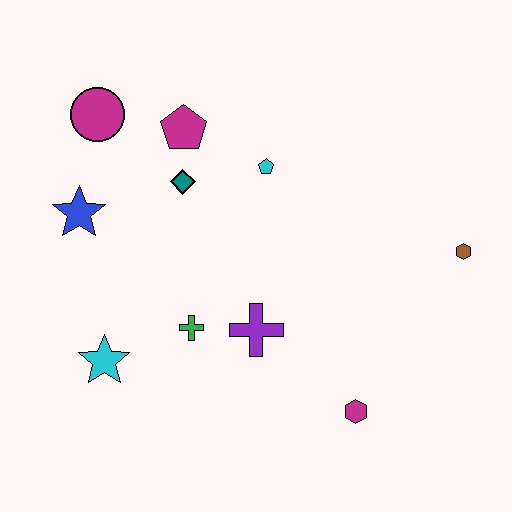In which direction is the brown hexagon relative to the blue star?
The brown hexagon is to the right of the blue star.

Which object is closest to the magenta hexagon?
The purple cross is closest to the magenta hexagon.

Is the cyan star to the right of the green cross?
No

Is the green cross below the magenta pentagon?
Yes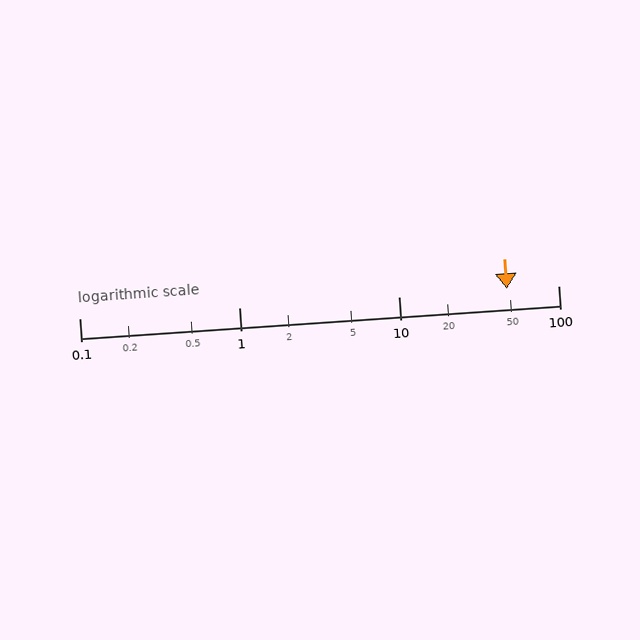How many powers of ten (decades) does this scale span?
The scale spans 3 decades, from 0.1 to 100.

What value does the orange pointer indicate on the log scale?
The pointer indicates approximately 48.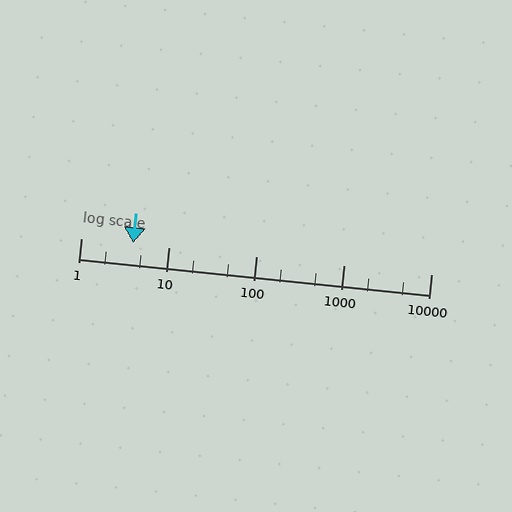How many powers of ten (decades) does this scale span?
The scale spans 4 decades, from 1 to 10000.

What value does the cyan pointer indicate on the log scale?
The pointer indicates approximately 4.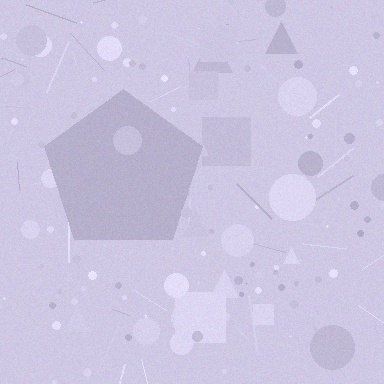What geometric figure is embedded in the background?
A pentagon is embedded in the background.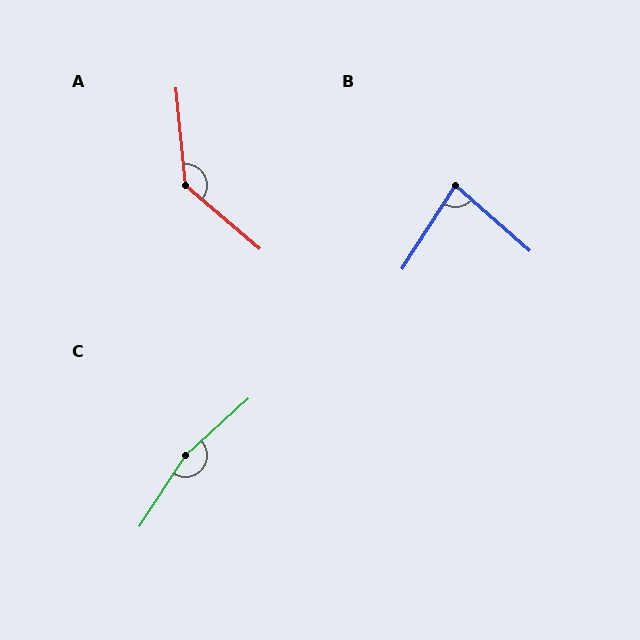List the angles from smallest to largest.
B (82°), A (136°), C (165°).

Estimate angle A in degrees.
Approximately 136 degrees.